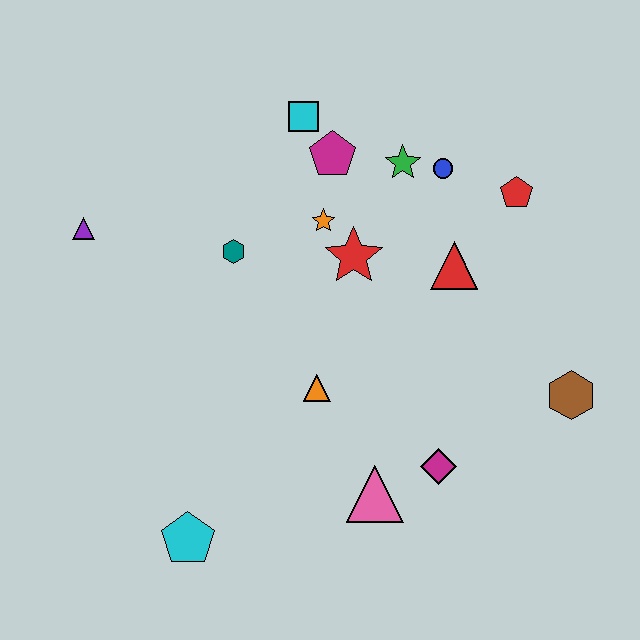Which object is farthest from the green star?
The cyan pentagon is farthest from the green star.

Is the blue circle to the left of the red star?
No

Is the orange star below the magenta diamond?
No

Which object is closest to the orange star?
The red star is closest to the orange star.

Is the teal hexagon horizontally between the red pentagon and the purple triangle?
Yes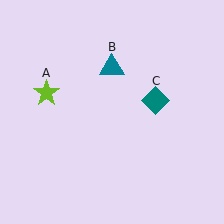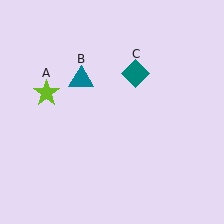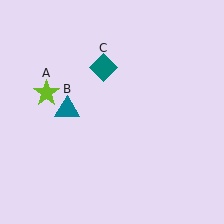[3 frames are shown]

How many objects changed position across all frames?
2 objects changed position: teal triangle (object B), teal diamond (object C).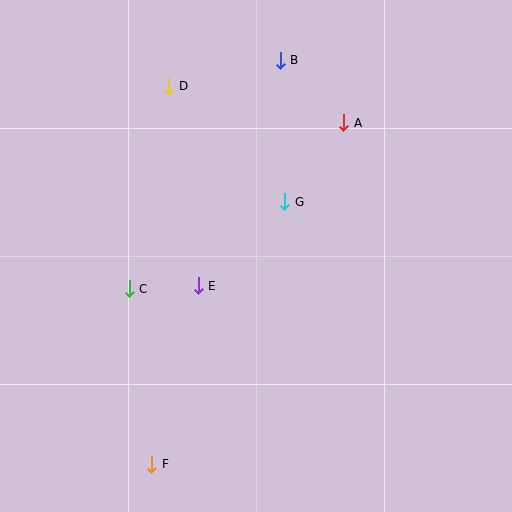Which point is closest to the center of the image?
Point G at (285, 202) is closest to the center.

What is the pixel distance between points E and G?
The distance between E and G is 120 pixels.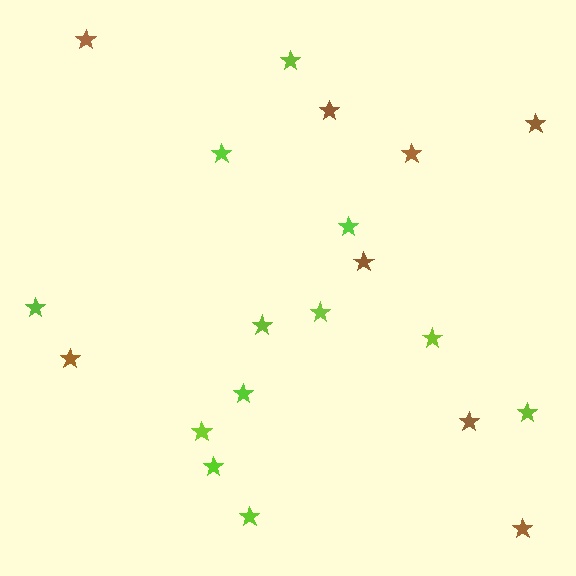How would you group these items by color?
There are 2 groups: one group of lime stars (12) and one group of brown stars (8).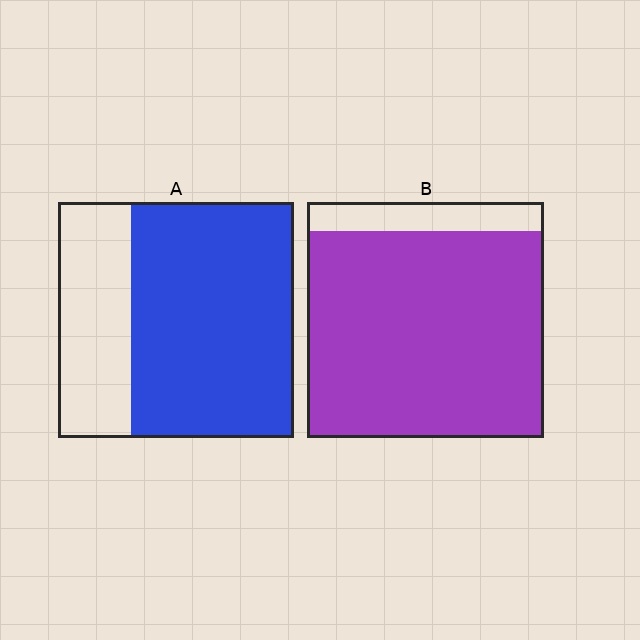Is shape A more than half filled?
Yes.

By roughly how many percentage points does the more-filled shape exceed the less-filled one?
By roughly 20 percentage points (B over A).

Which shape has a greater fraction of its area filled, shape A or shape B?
Shape B.